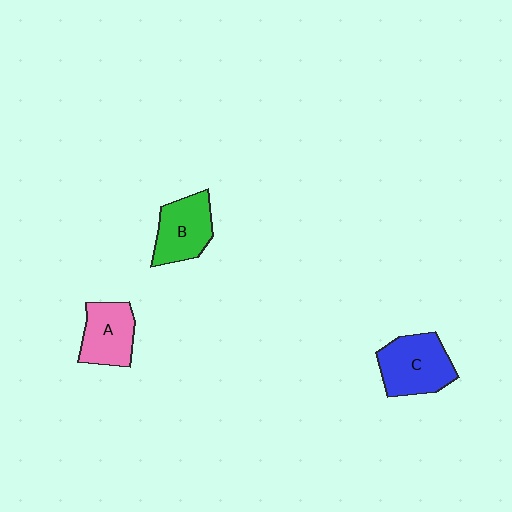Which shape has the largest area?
Shape C (blue).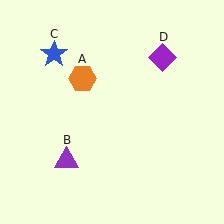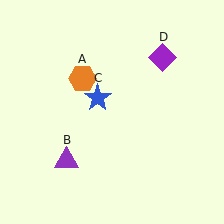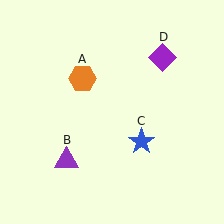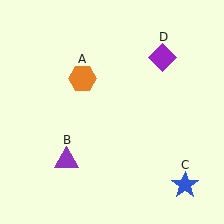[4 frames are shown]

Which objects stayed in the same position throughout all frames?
Orange hexagon (object A) and purple triangle (object B) and purple diamond (object D) remained stationary.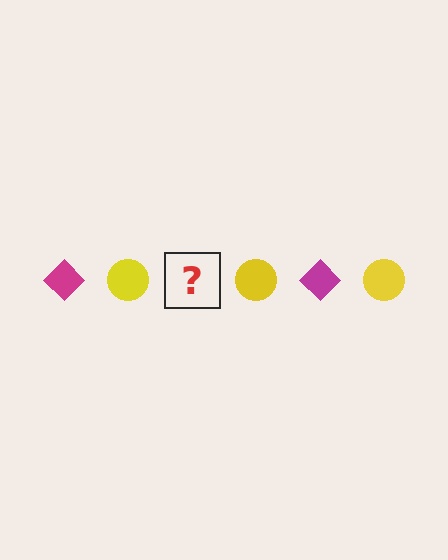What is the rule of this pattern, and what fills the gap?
The rule is that the pattern alternates between magenta diamond and yellow circle. The gap should be filled with a magenta diamond.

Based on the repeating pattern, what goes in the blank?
The blank should be a magenta diamond.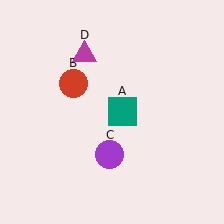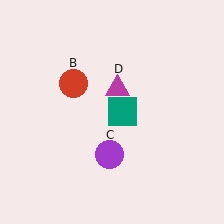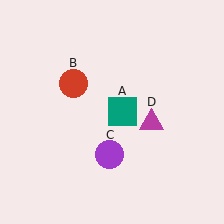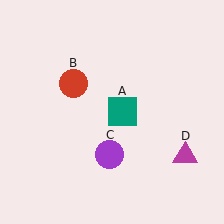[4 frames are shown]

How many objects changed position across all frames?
1 object changed position: magenta triangle (object D).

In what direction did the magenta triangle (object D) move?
The magenta triangle (object D) moved down and to the right.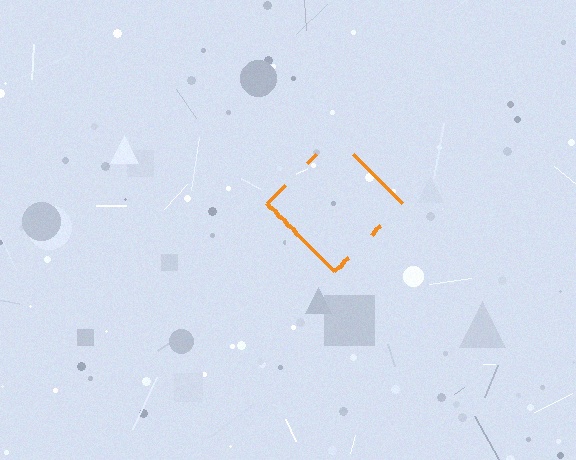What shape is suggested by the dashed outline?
The dashed outline suggests a diamond.